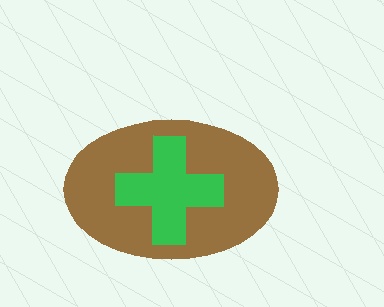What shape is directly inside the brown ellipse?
The green cross.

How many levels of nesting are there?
2.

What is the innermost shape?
The green cross.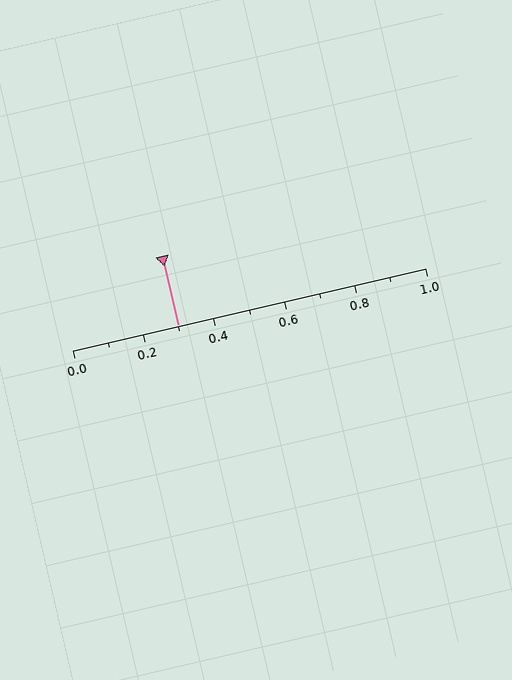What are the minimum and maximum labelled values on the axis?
The axis runs from 0.0 to 1.0.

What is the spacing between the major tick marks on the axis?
The major ticks are spaced 0.2 apart.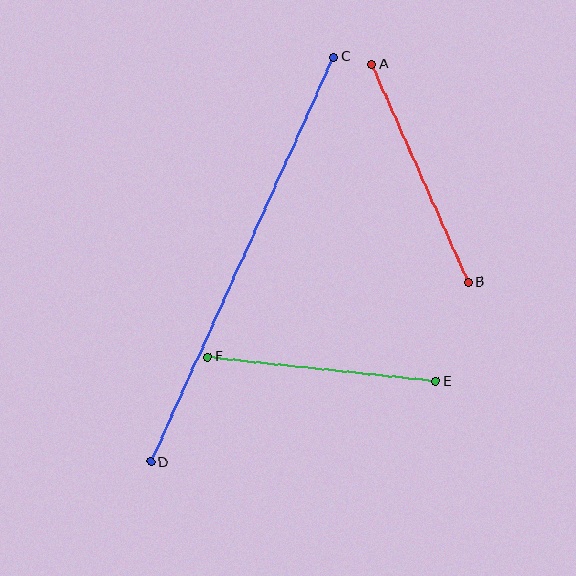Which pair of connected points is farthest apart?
Points C and D are farthest apart.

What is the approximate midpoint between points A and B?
The midpoint is at approximately (420, 173) pixels.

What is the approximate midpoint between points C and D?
The midpoint is at approximately (242, 259) pixels.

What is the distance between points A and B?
The distance is approximately 239 pixels.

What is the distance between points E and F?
The distance is approximately 229 pixels.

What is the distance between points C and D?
The distance is approximately 445 pixels.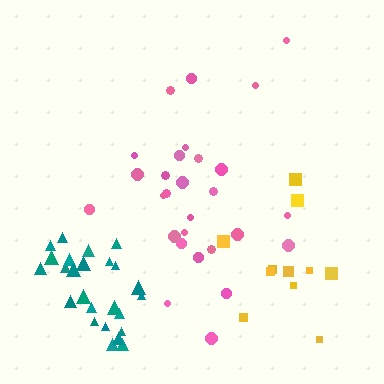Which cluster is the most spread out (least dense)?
Yellow.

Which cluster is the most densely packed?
Teal.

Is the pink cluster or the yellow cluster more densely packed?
Pink.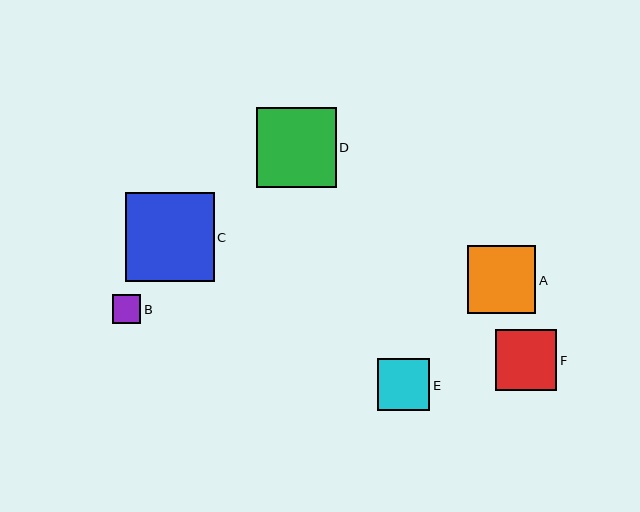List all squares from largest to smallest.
From largest to smallest: C, D, A, F, E, B.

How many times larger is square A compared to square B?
Square A is approximately 2.4 times the size of square B.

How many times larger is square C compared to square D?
Square C is approximately 1.1 times the size of square D.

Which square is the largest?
Square C is the largest with a size of approximately 89 pixels.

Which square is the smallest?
Square B is the smallest with a size of approximately 29 pixels.